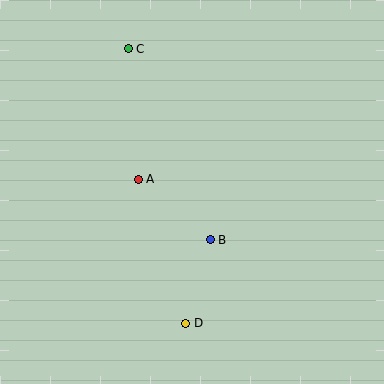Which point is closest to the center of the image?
Point B at (210, 240) is closest to the center.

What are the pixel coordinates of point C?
Point C is at (128, 49).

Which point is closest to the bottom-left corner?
Point D is closest to the bottom-left corner.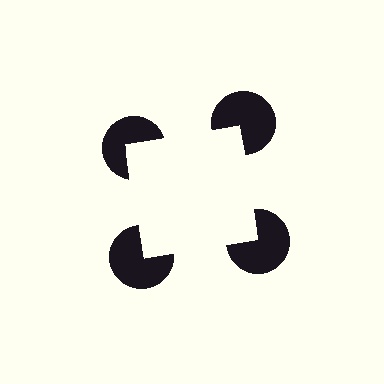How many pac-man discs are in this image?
There are 4 — one at each vertex of the illusory square.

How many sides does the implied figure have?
4 sides.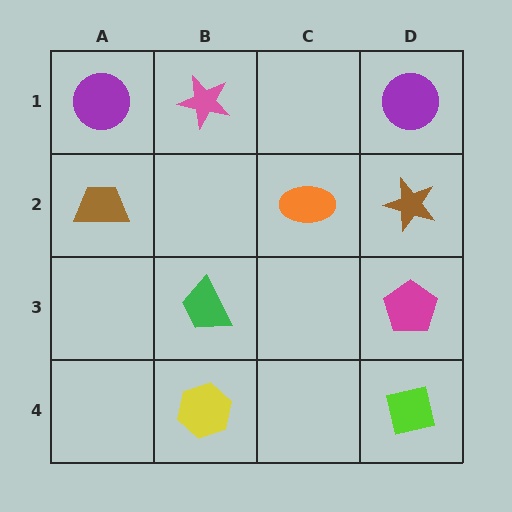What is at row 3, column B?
A green trapezoid.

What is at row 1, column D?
A purple circle.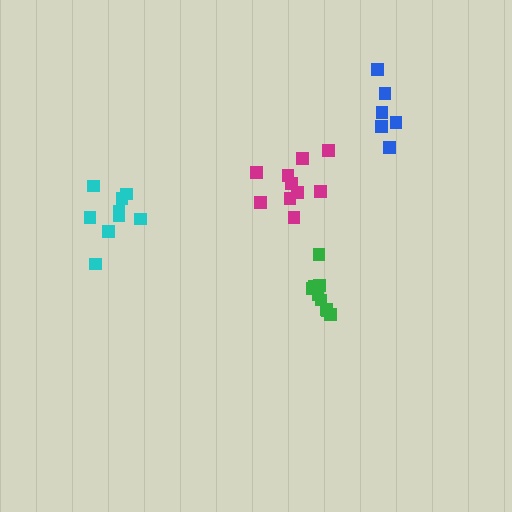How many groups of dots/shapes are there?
There are 4 groups.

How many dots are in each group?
Group 1: 9 dots, Group 2: 9 dots, Group 3: 6 dots, Group 4: 10 dots (34 total).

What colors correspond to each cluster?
The clusters are colored: cyan, green, blue, magenta.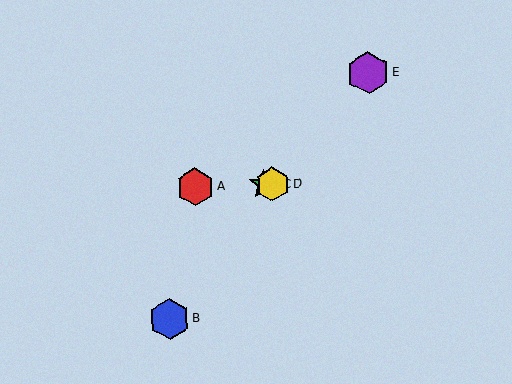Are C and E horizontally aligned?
No, C is at y≈184 and E is at y≈73.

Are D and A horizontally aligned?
Yes, both are at y≈184.